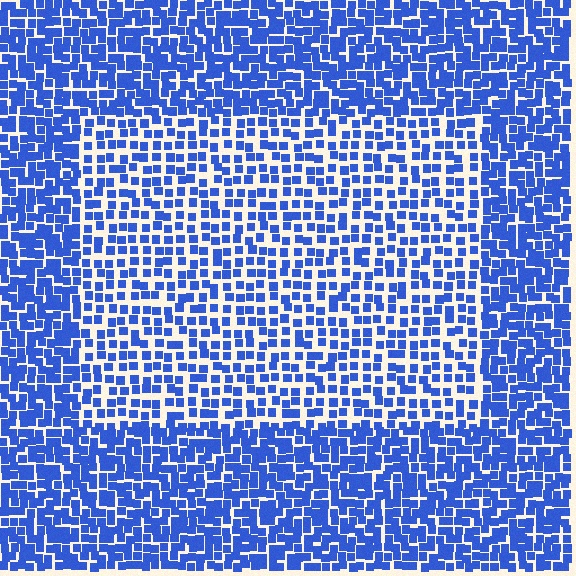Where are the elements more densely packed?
The elements are more densely packed outside the rectangle boundary.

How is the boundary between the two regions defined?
The boundary is defined by a change in element density (approximately 1.7x ratio). All elements are the same color, size, and shape.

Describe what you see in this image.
The image contains small blue elements arranged at two different densities. A rectangle-shaped region is visible where the elements are less densely packed than the surrounding area.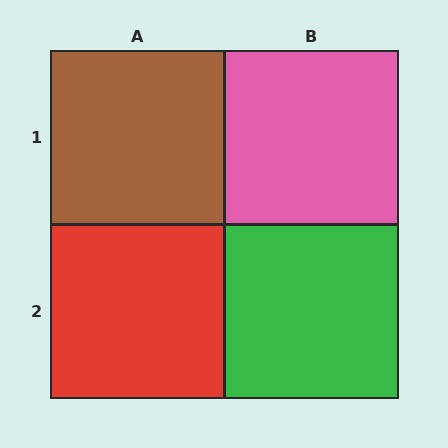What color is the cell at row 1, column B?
Pink.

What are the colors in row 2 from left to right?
Red, green.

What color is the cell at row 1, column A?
Brown.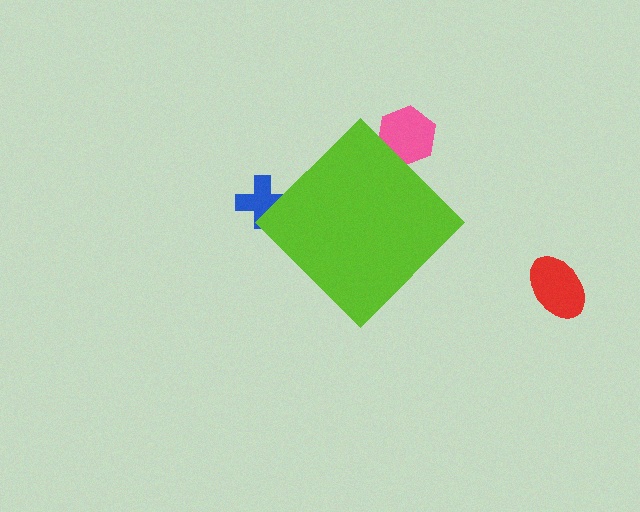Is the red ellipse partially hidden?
No, the red ellipse is fully visible.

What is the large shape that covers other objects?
A lime diamond.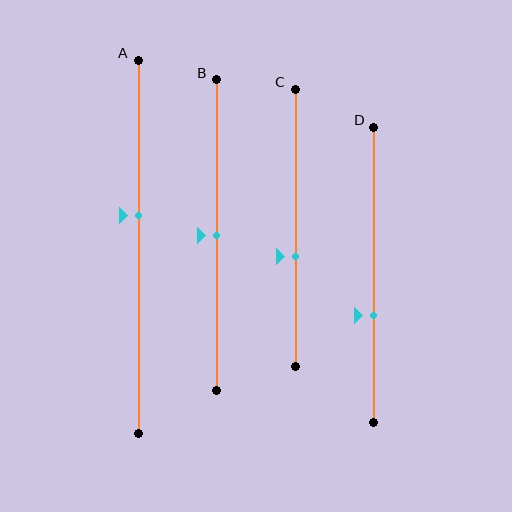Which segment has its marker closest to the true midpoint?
Segment B has its marker closest to the true midpoint.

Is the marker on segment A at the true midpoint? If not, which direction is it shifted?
No, the marker on segment A is shifted upward by about 8% of the segment length.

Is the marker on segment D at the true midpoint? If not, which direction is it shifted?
No, the marker on segment D is shifted downward by about 14% of the segment length.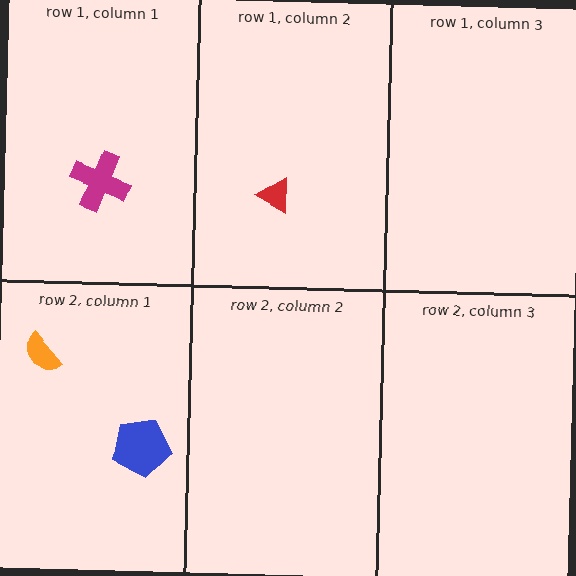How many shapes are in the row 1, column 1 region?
1.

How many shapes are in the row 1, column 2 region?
1.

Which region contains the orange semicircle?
The row 2, column 1 region.